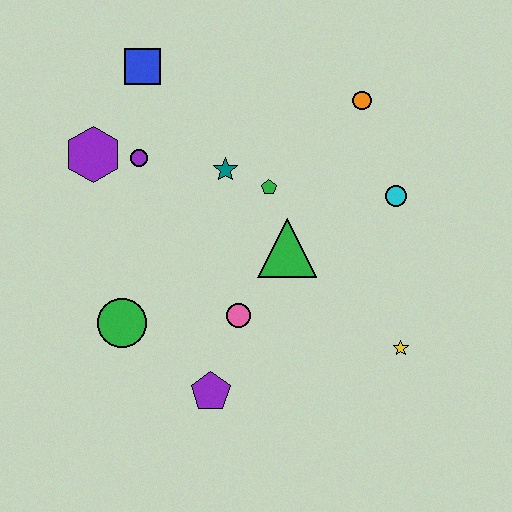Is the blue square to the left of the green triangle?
Yes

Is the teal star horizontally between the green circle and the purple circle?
No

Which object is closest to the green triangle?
The green pentagon is closest to the green triangle.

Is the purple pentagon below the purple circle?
Yes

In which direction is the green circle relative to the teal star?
The green circle is below the teal star.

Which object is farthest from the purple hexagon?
The yellow star is farthest from the purple hexagon.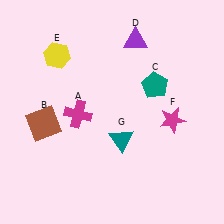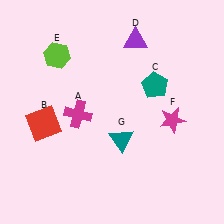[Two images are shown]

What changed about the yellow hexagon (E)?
In Image 1, E is yellow. In Image 2, it changed to lime.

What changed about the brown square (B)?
In Image 1, B is brown. In Image 2, it changed to red.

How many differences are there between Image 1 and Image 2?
There are 2 differences between the two images.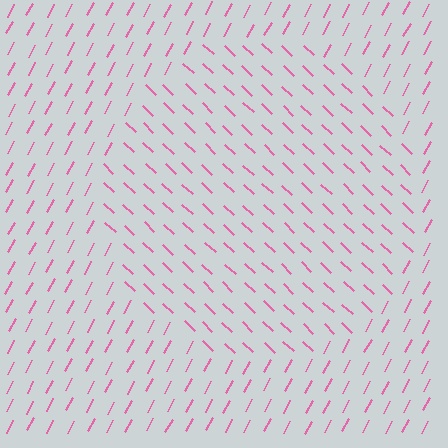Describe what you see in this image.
The image is filled with small pink line segments. A circle region in the image has lines oriented differently from the surrounding lines, creating a visible texture boundary.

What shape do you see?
I see a circle.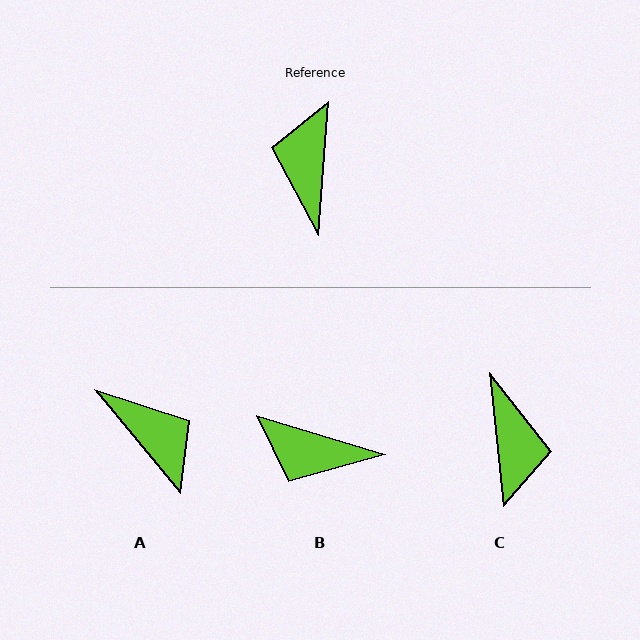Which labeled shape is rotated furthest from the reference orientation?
C, about 170 degrees away.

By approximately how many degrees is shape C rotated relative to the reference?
Approximately 170 degrees clockwise.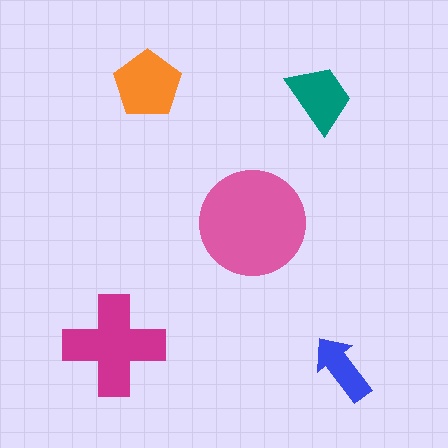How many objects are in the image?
There are 5 objects in the image.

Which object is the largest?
The pink circle.